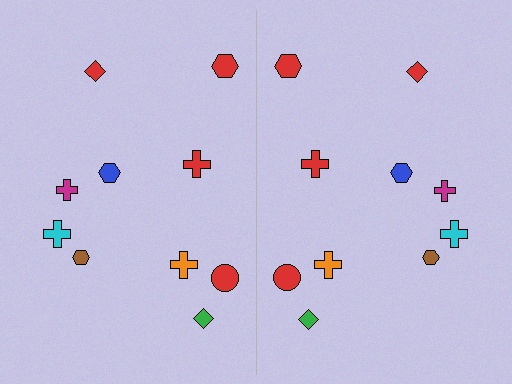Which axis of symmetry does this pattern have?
The pattern has a vertical axis of symmetry running through the center of the image.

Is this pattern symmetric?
Yes, this pattern has bilateral (reflection) symmetry.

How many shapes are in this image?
There are 20 shapes in this image.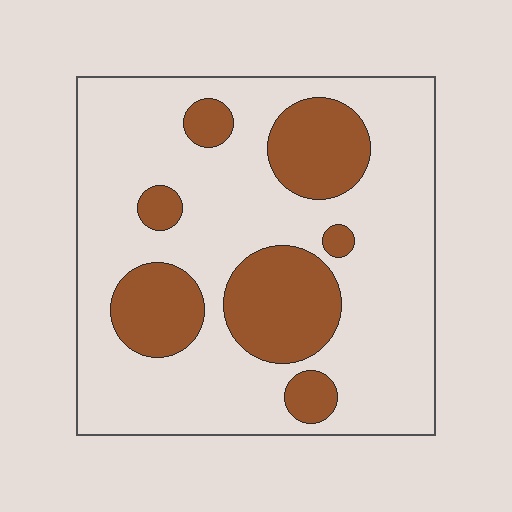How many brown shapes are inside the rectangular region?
7.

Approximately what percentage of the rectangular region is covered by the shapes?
Approximately 25%.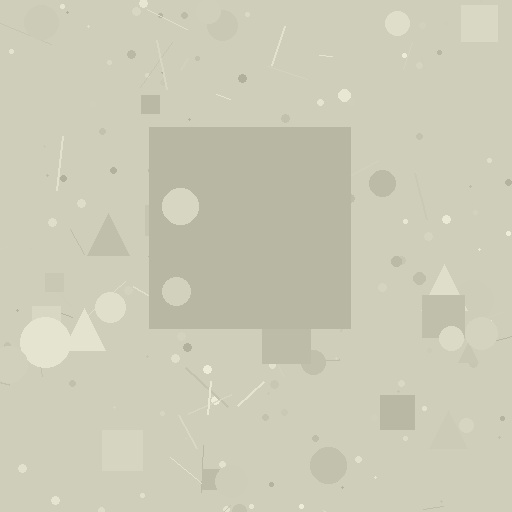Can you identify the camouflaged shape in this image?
The camouflaged shape is a square.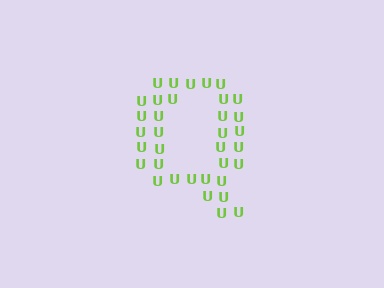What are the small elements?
The small elements are letter U's.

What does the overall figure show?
The overall figure shows the letter Q.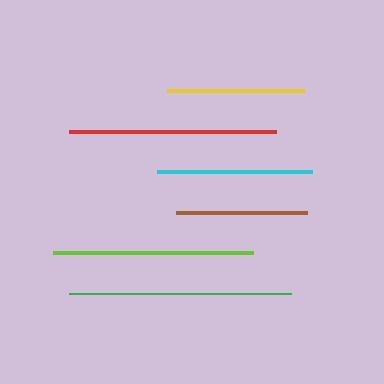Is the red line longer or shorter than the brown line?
The red line is longer than the brown line.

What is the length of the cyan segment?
The cyan segment is approximately 155 pixels long.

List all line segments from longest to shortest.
From longest to shortest: green, red, lime, cyan, yellow, brown.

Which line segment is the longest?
The green line is the longest at approximately 222 pixels.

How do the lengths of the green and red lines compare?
The green and red lines are approximately the same length.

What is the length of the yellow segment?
The yellow segment is approximately 137 pixels long.